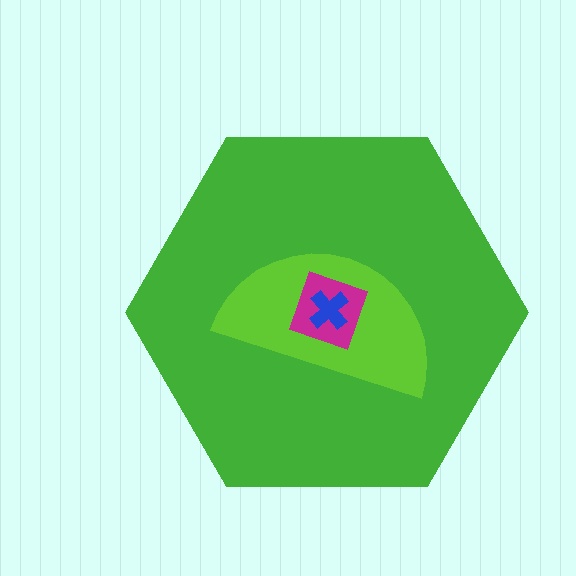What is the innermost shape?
The blue cross.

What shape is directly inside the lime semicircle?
The magenta diamond.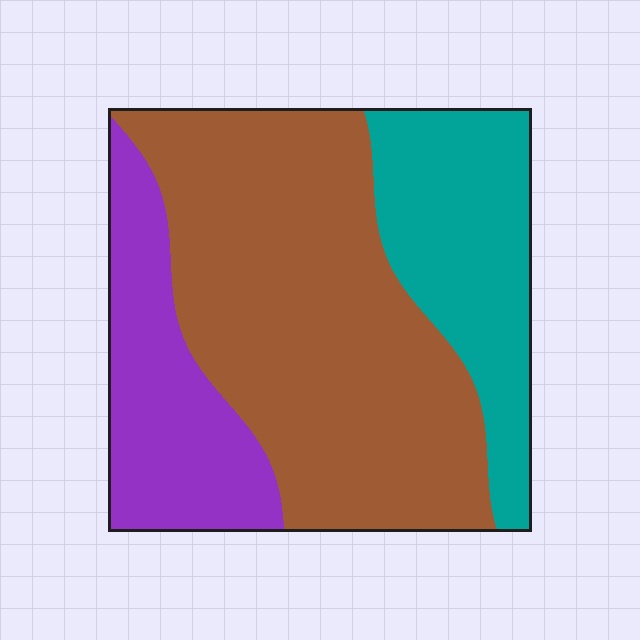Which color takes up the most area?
Brown, at roughly 55%.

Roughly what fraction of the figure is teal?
Teal takes up about one quarter (1/4) of the figure.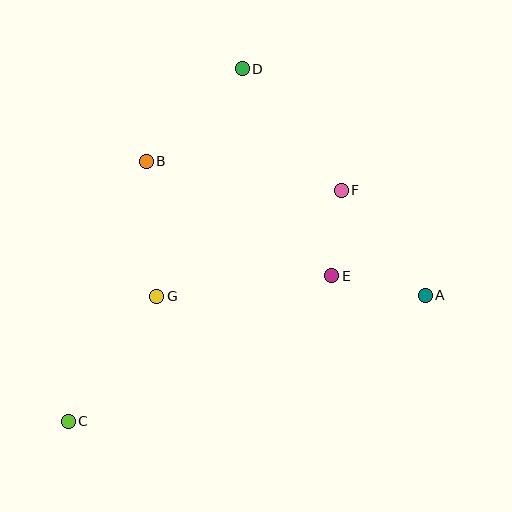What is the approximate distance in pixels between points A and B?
The distance between A and B is approximately 309 pixels.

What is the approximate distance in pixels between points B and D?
The distance between B and D is approximately 133 pixels.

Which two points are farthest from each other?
Points C and D are farthest from each other.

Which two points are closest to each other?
Points E and F are closest to each other.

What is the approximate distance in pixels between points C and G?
The distance between C and G is approximately 153 pixels.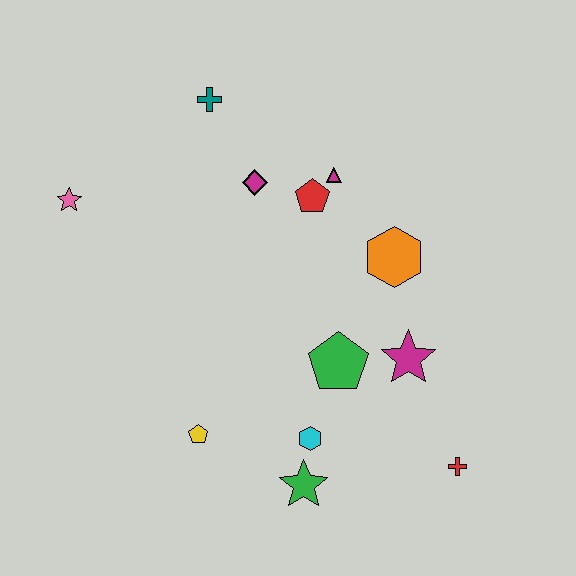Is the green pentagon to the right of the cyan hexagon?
Yes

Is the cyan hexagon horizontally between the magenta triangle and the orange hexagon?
No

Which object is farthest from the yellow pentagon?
The teal cross is farthest from the yellow pentagon.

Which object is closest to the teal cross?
The magenta diamond is closest to the teal cross.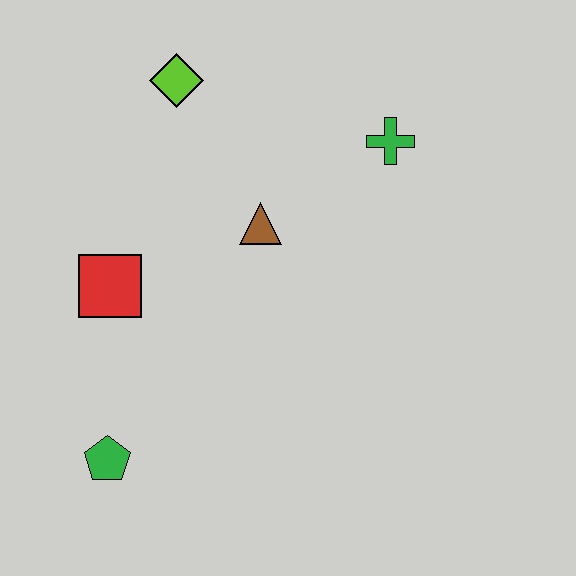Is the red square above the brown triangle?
No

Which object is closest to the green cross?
The brown triangle is closest to the green cross.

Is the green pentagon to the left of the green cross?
Yes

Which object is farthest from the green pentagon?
The green cross is farthest from the green pentagon.